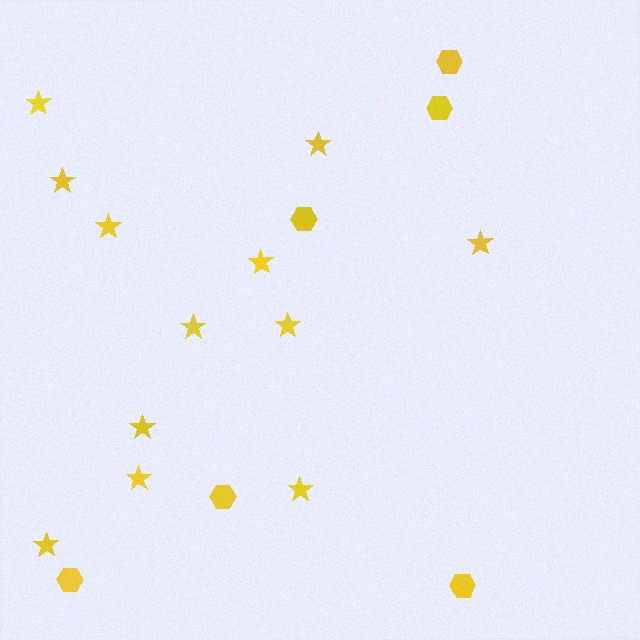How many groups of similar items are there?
There are 2 groups: one group of stars (12) and one group of hexagons (6).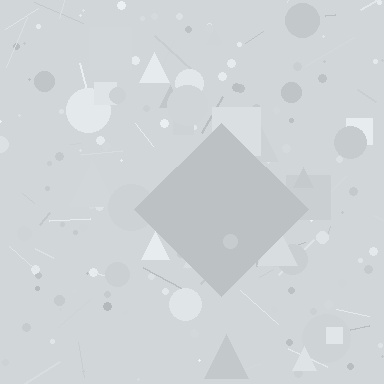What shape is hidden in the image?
A diamond is hidden in the image.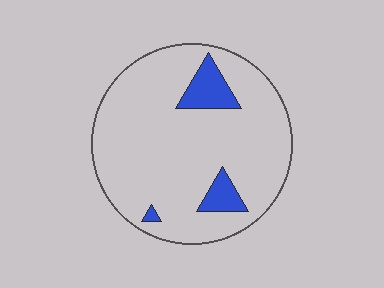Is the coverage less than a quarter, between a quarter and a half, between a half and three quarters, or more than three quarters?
Less than a quarter.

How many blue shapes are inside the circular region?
3.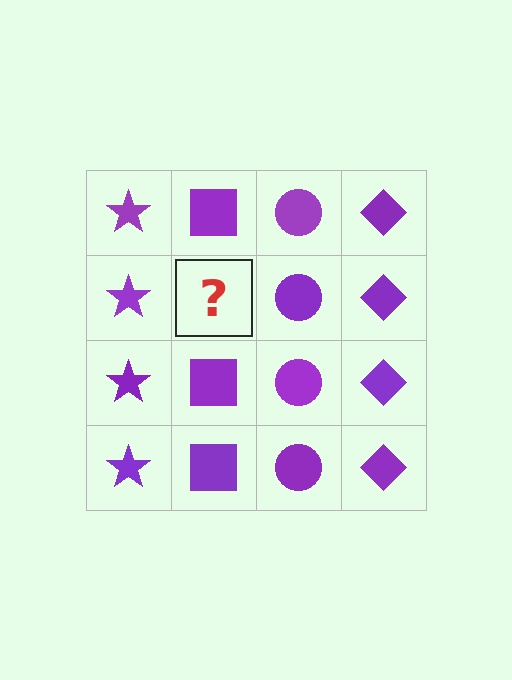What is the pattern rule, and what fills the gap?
The rule is that each column has a consistent shape. The gap should be filled with a purple square.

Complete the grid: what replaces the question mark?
The question mark should be replaced with a purple square.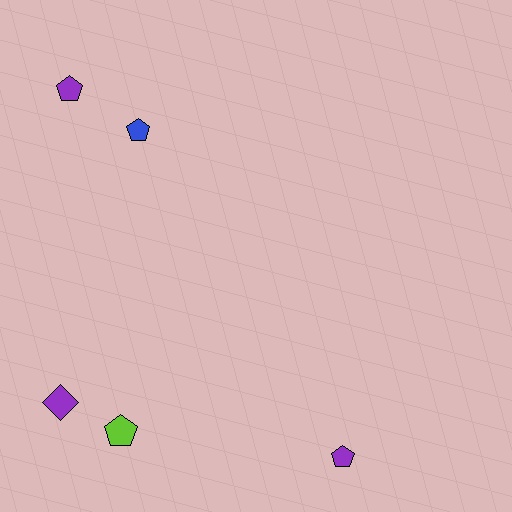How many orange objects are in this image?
There are no orange objects.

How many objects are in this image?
There are 5 objects.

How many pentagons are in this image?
There are 4 pentagons.